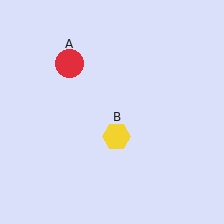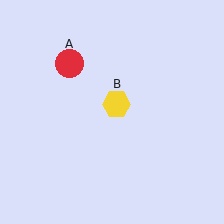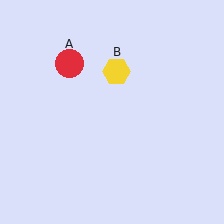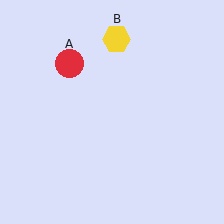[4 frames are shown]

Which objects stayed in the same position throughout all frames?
Red circle (object A) remained stationary.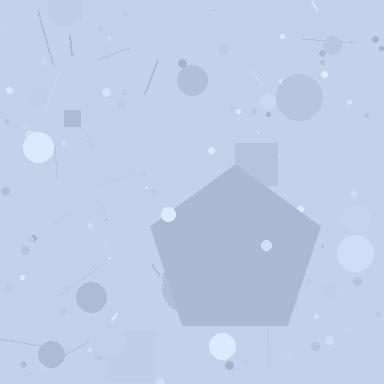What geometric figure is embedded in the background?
A pentagon is embedded in the background.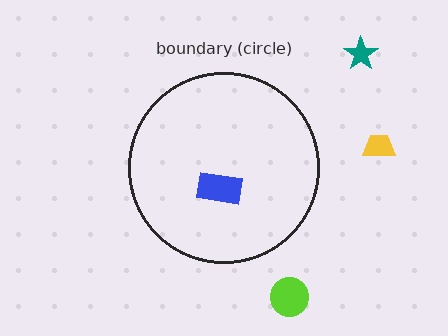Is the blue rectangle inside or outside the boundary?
Inside.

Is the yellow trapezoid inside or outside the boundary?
Outside.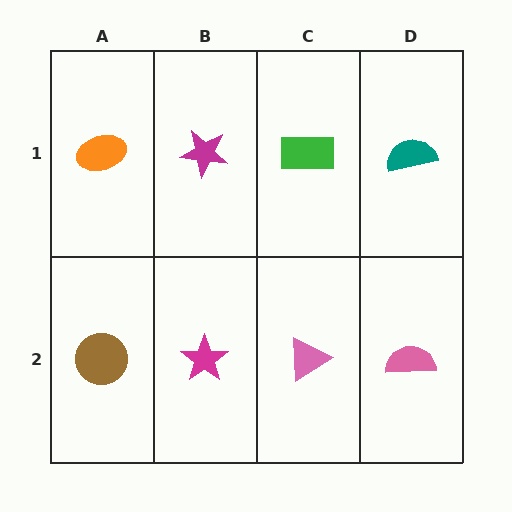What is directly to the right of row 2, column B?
A pink triangle.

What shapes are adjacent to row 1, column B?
A magenta star (row 2, column B), an orange ellipse (row 1, column A), a green rectangle (row 1, column C).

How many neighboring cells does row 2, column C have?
3.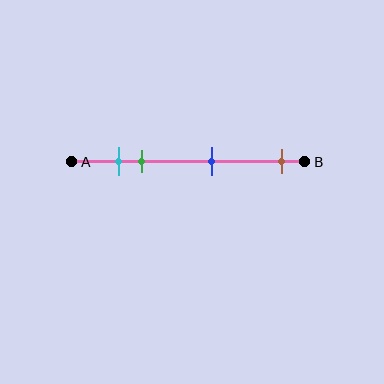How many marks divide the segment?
There are 4 marks dividing the segment.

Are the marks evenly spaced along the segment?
No, the marks are not evenly spaced.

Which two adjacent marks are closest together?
The cyan and green marks are the closest adjacent pair.